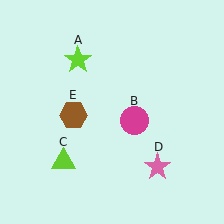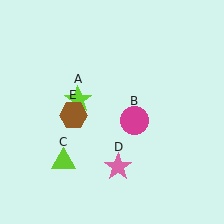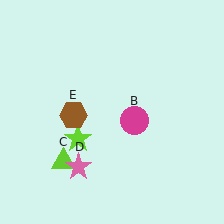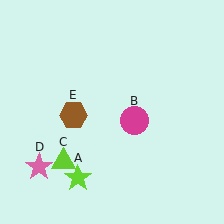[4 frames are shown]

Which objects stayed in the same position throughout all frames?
Magenta circle (object B) and lime triangle (object C) and brown hexagon (object E) remained stationary.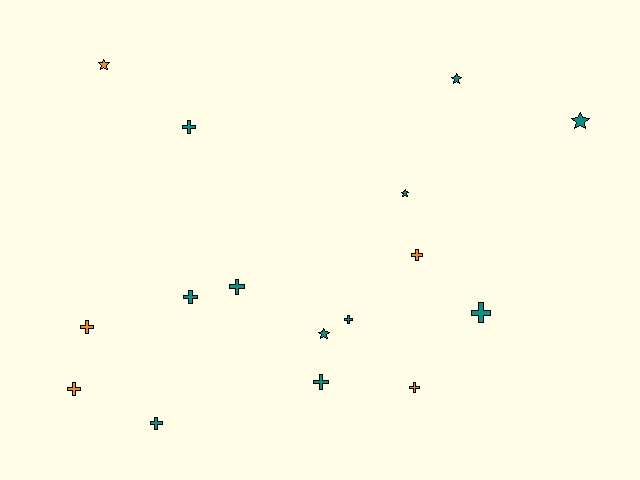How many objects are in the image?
There are 16 objects.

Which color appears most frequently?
Teal, with 11 objects.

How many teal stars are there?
There are 4 teal stars.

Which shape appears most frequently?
Cross, with 11 objects.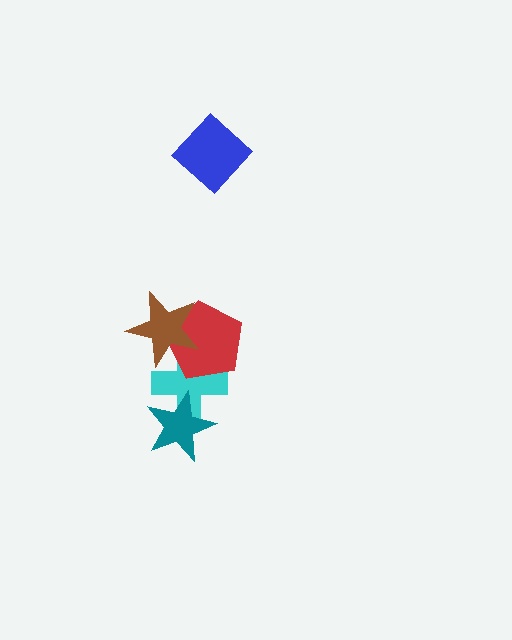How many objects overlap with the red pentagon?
2 objects overlap with the red pentagon.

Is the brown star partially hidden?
No, no other shape covers it.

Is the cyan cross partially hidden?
Yes, it is partially covered by another shape.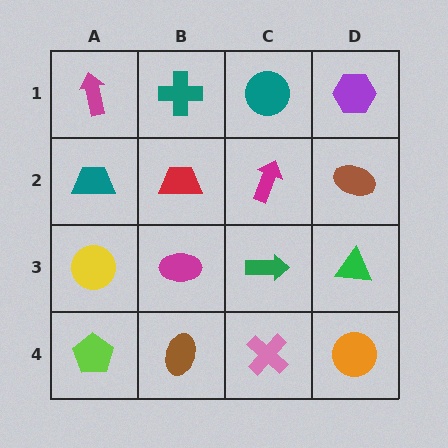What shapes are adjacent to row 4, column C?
A green arrow (row 3, column C), a brown ellipse (row 4, column B), an orange circle (row 4, column D).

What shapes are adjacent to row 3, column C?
A magenta arrow (row 2, column C), a pink cross (row 4, column C), a magenta ellipse (row 3, column B), a green triangle (row 3, column D).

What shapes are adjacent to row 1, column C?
A magenta arrow (row 2, column C), a teal cross (row 1, column B), a purple hexagon (row 1, column D).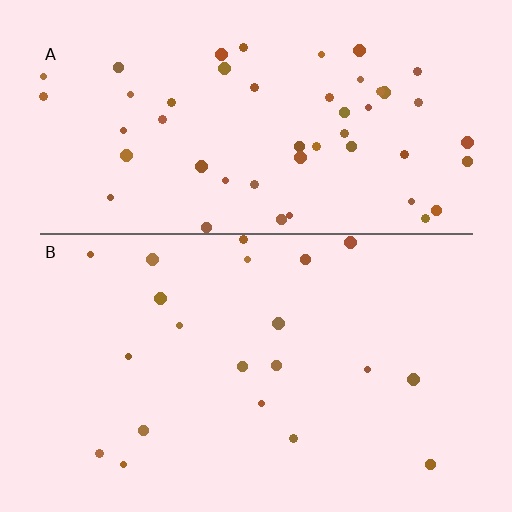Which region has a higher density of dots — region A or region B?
A (the top).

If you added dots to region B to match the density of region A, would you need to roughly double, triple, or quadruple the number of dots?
Approximately double.